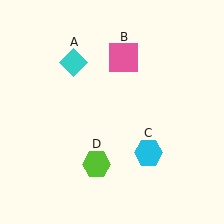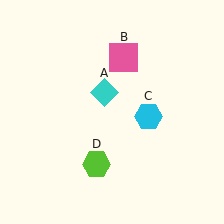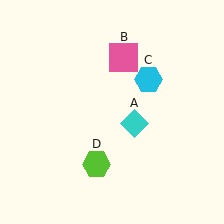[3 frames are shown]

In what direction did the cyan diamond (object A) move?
The cyan diamond (object A) moved down and to the right.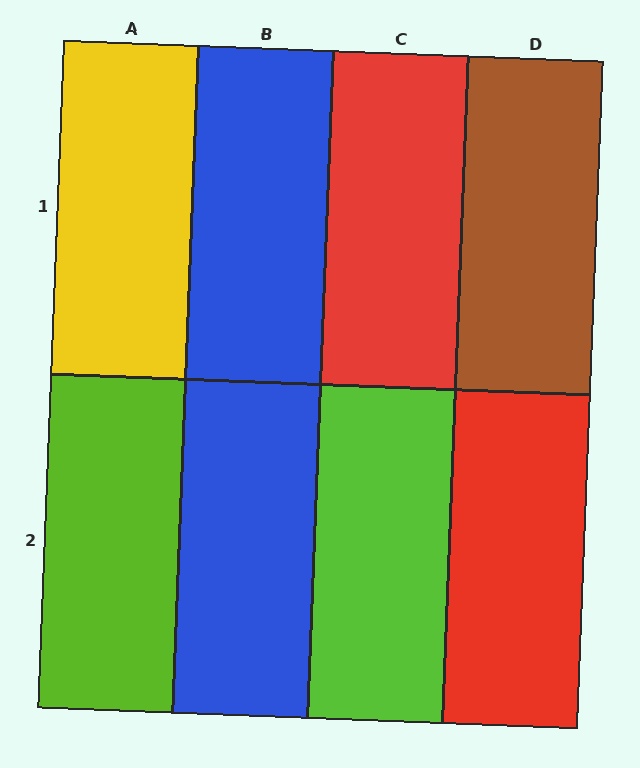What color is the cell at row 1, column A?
Yellow.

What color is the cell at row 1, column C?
Red.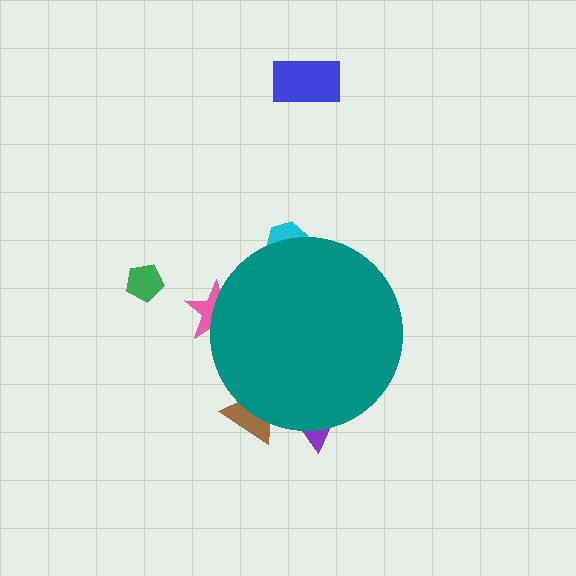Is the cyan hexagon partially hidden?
Yes, the cyan hexagon is partially hidden behind the teal circle.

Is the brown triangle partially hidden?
Yes, the brown triangle is partially hidden behind the teal circle.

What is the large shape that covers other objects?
A teal circle.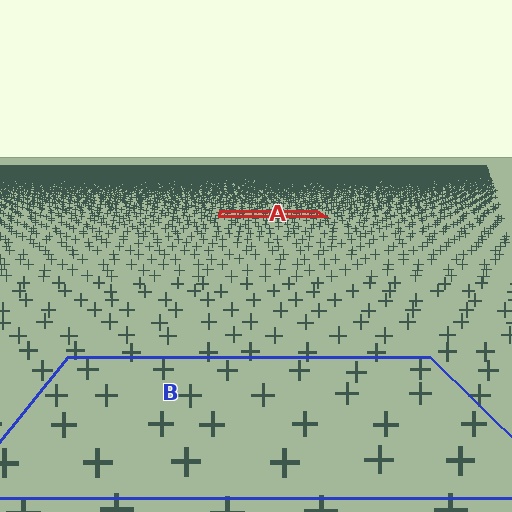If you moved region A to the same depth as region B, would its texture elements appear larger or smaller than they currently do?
They would appear larger. At a closer depth, the same texture elements are projected at a bigger on-screen size.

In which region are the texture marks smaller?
The texture marks are smaller in region A, because it is farther away.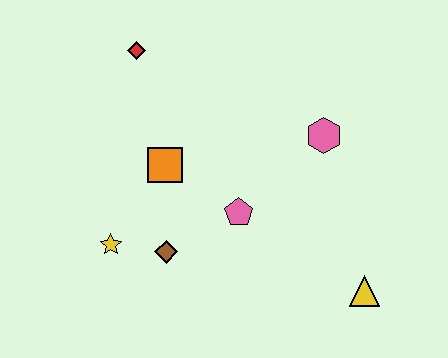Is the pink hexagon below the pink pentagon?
No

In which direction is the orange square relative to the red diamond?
The orange square is below the red diamond.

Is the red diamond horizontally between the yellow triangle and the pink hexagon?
No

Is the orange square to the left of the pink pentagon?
Yes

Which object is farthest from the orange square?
The yellow triangle is farthest from the orange square.